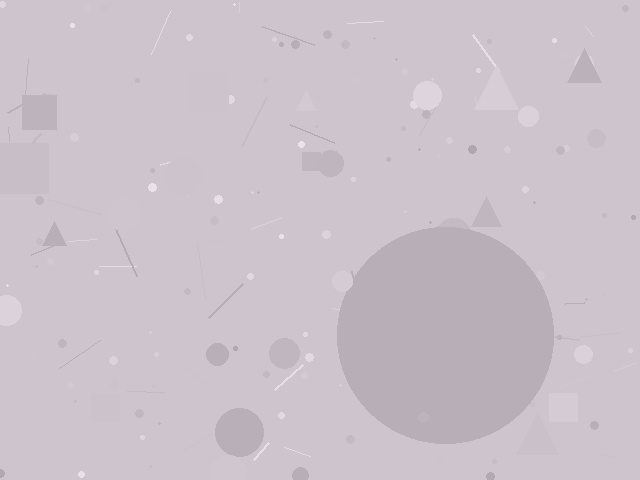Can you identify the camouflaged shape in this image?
The camouflaged shape is a circle.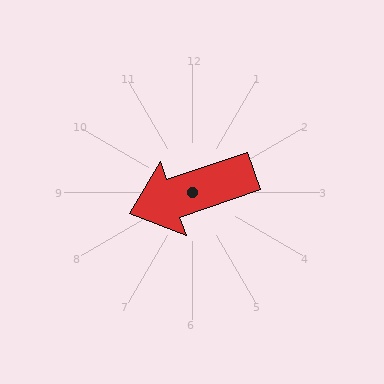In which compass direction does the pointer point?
West.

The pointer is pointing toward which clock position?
Roughly 8 o'clock.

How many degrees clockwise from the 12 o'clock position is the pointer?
Approximately 251 degrees.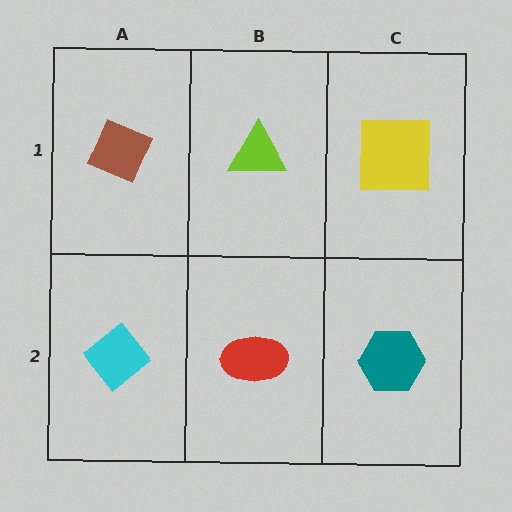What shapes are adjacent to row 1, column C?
A teal hexagon (row 2, column C), a lime triangle (row 1, column B).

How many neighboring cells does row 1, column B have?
3.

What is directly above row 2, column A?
A brown diamond.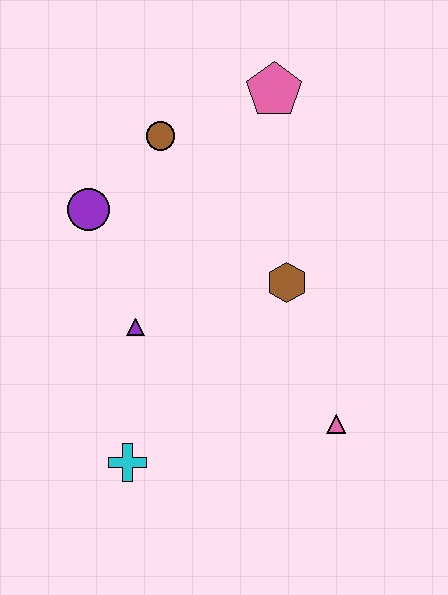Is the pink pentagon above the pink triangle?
Yes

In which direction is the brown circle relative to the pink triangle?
The brown circle is above the pink triangle.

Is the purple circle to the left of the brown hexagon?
Yes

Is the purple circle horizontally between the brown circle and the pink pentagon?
No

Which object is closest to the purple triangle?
The purple circle is closest to the purple triangle.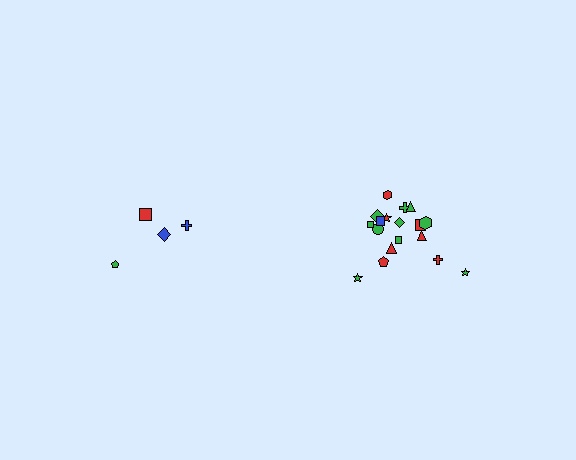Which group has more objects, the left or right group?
The right group.